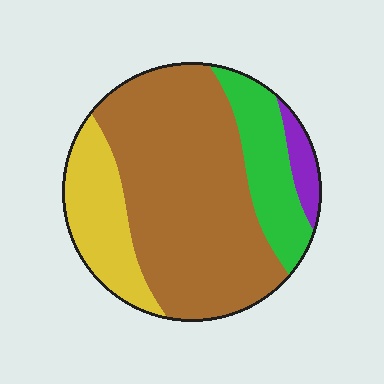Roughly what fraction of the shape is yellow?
Yellow covers about 20% of the shape.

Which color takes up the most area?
Brown, at roughly 60%.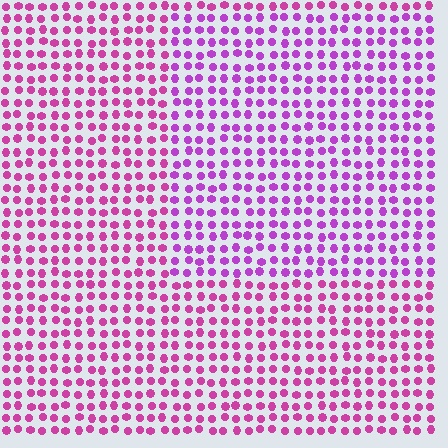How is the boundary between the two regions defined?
The boundary is defined purely by a slight shift in hue (about 26 degrees). Spacing, size, and orientation are identical on both sides.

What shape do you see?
I see a rectangle.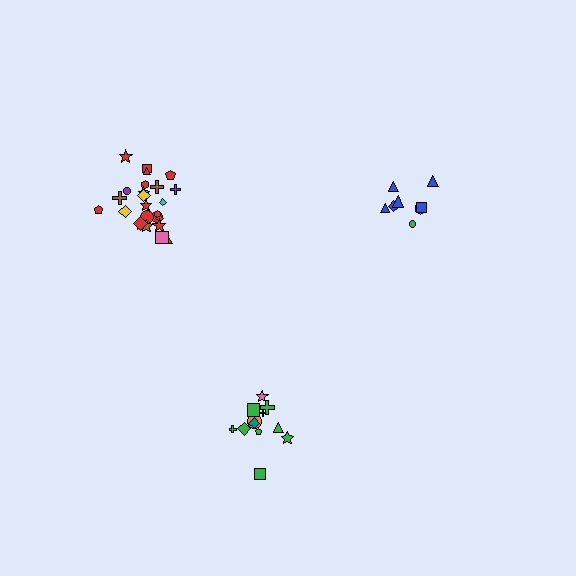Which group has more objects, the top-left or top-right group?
The top-left group.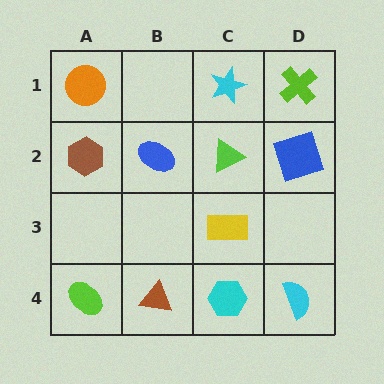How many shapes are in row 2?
4 shapes.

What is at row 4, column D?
A cyan semicircle.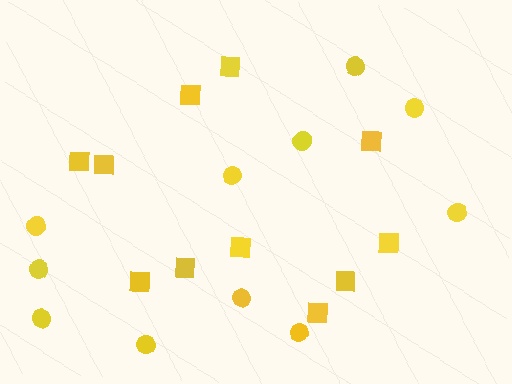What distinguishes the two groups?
There are 2 groups: one group of circles (11) and one group of squares (11).